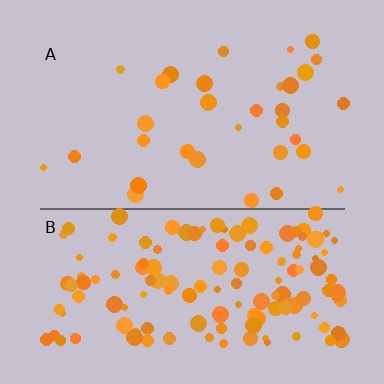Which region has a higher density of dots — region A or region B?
B (the bottom).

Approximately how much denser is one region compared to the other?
Approximately 4.1× — region B over region A.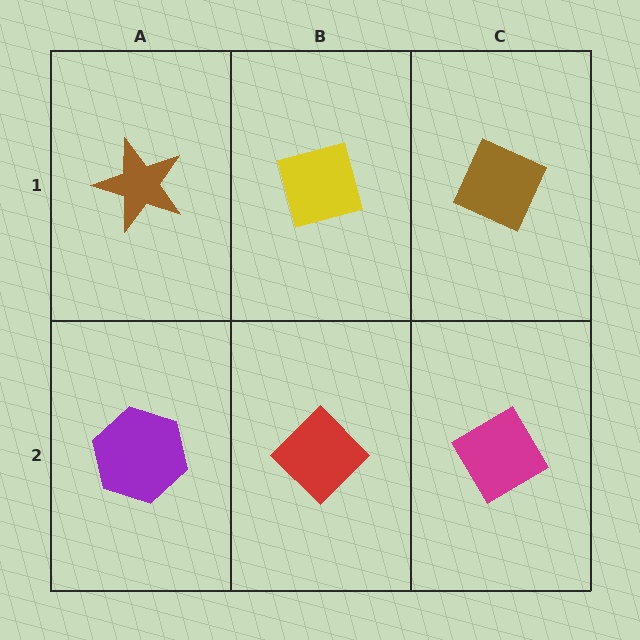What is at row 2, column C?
A magenta diamond.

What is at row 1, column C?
A brown diamond.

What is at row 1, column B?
A yellow square.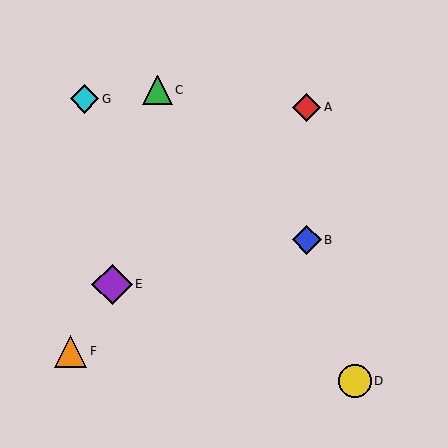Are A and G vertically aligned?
No, A is at x≈307 and G is at x≈84.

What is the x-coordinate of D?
Object D is at x≈355.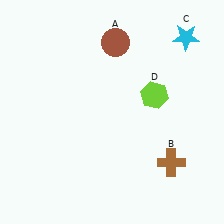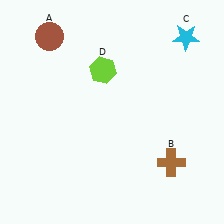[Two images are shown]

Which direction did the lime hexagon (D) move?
The lime hexagon (D) moved left.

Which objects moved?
The objects that moved are: the brown circle (A), the lime hexagon (D).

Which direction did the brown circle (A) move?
The brown circle (A) moved left.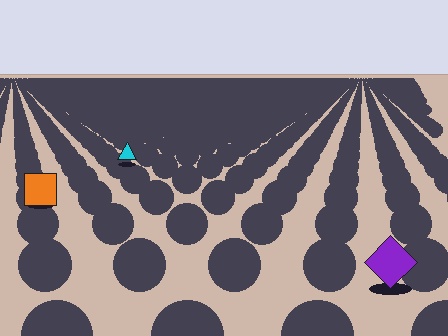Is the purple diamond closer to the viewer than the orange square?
Yes. The purple diamond is closer — you can tell from the texture gradient: the ground texture is coarser near it.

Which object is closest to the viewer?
The purple diamond is closest. The texture marks near it are larger and more spread out.